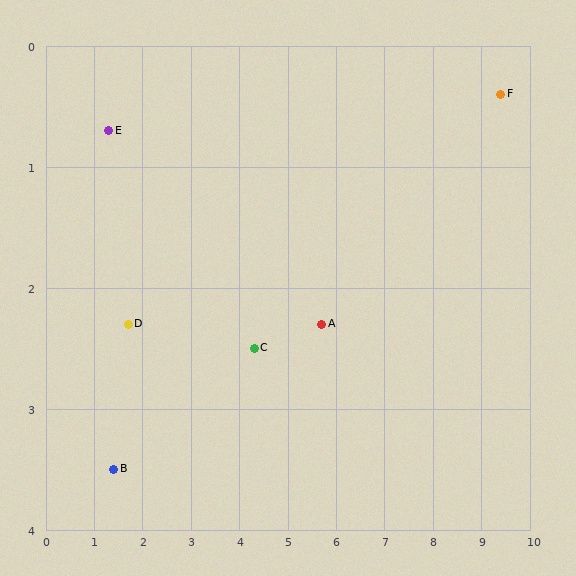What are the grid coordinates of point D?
Point D is at approximately (1.7, 2.3).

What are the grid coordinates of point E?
Point E is at approximately (1.3, 0.7).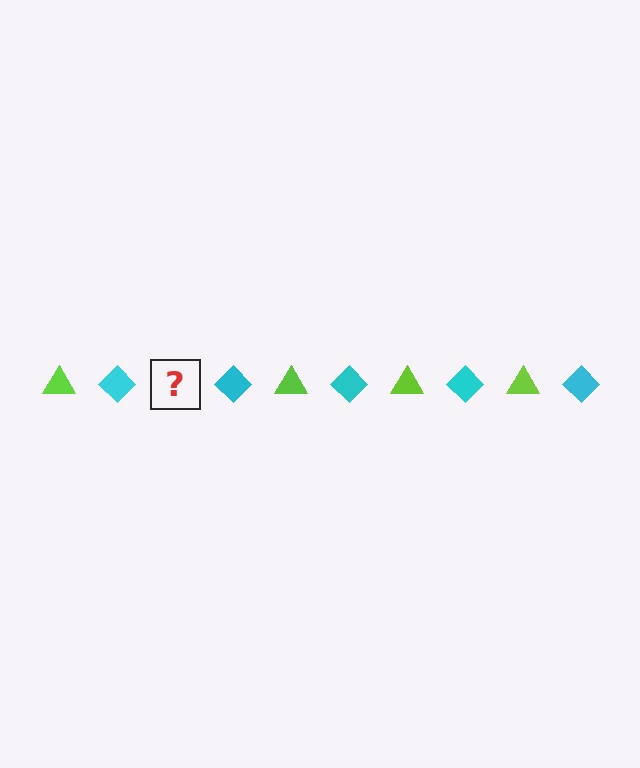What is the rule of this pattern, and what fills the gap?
The rule is that the pattern alternates between lime triangle and cyan diamond. The gap should be filled with a lime triangle.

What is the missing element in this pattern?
The missing element is a lime triangle.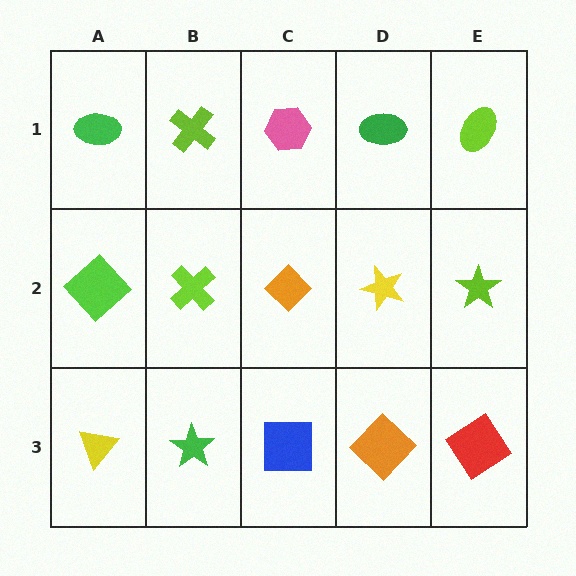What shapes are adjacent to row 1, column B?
A lime cross (row 2, column B), a green ellipse (row 1, column A), a pink hexagon (row 1, column C).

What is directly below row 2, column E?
A red diamond.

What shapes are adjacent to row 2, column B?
A lime cross (row 1, column B), a green star (row 3, column B), a lime diamond (row 2, column A), an orange diamond (row 2, column C).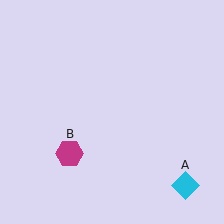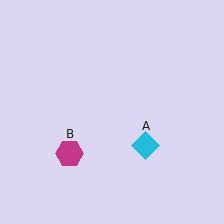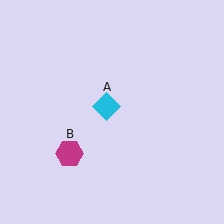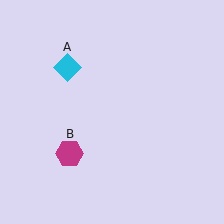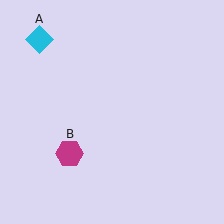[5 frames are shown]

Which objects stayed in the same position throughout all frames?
Magenta hexagon (object B) remained stationary.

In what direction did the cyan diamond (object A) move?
The cyan diamond (object A) moved up and to the left.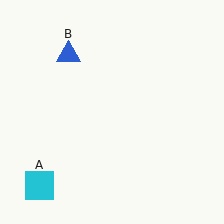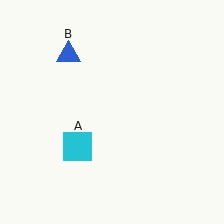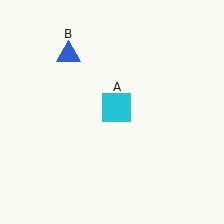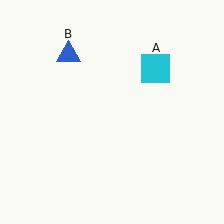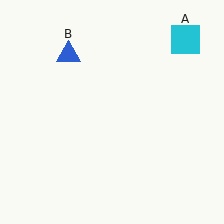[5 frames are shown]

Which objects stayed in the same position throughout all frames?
Blue triangle (object B) remained stationary.